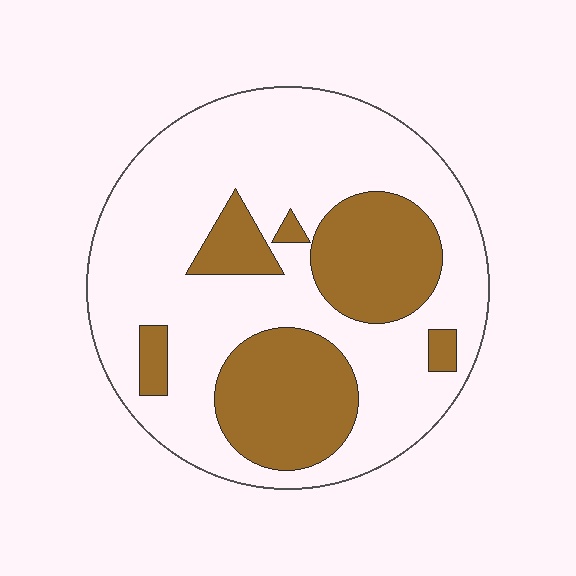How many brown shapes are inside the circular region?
6.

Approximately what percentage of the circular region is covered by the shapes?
Approximately 30%.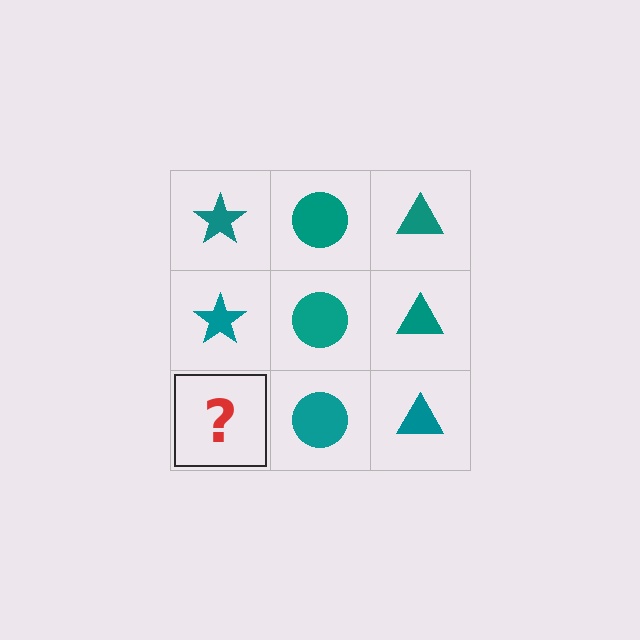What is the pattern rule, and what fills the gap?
The rule is that each column has a consistent shape. The gap should be filled with a teal star.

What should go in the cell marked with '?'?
The missing cell should contain a teal star.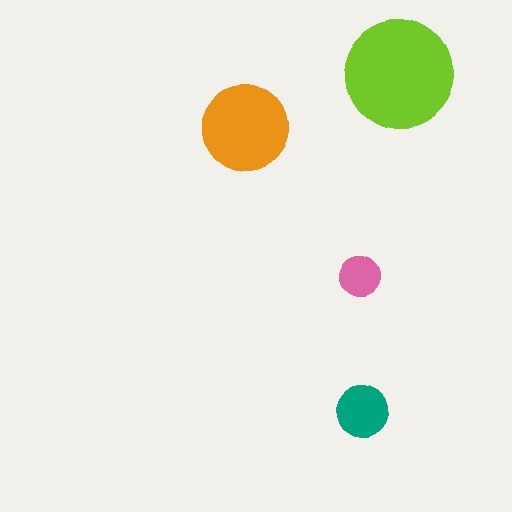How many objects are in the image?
There are 4 objects in the image.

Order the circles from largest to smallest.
the lime one, the orange one, the teal one, the pink one.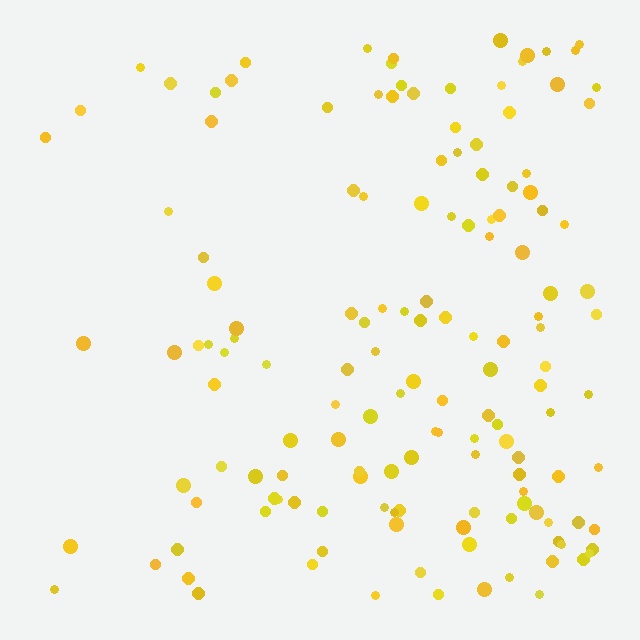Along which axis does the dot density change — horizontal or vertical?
Horizontal.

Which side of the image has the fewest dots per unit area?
The left.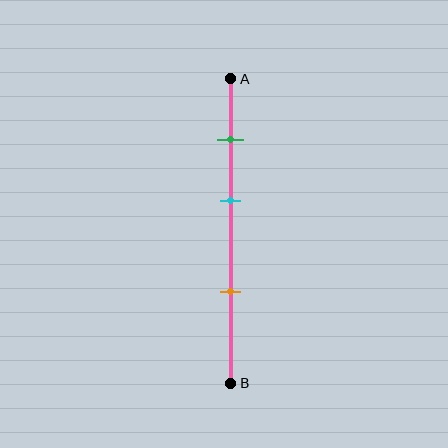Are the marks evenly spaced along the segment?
Yes, the marks are approximately evenly spaced.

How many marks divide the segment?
There are 3 marks dividing the segment.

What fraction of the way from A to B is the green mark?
The green mark is approximately 20% (0.2) of the way from A to B.